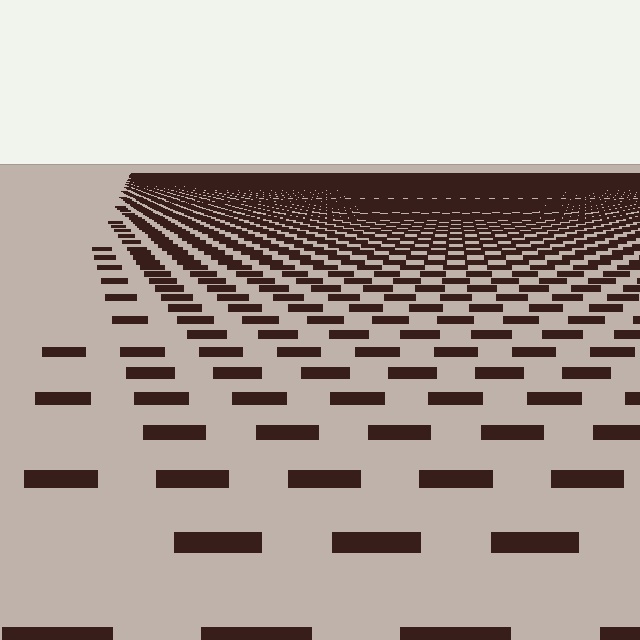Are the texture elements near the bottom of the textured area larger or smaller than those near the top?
Larger. Near the bottom, elements are closer to the viewer and appear at a bigger on-screen size.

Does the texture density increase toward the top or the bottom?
Density increases toward the top.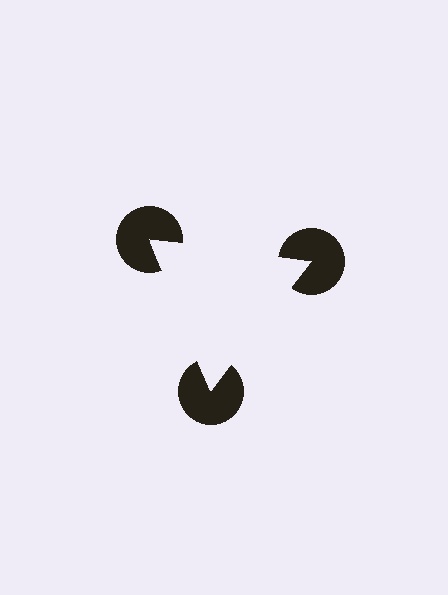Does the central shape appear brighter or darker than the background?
It typically appears slightly brighter than the background, even though no actual brightness change is drawn.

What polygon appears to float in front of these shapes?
An illusory triangle — its edges are inferred from the aligned wedge cuts in the pac-man discs, not physically drawn.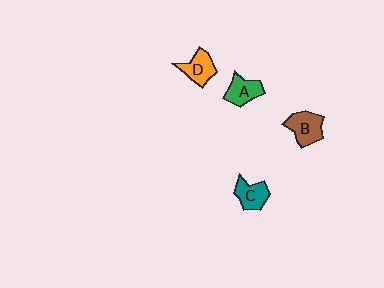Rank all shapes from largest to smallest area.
From largest to smallest: B (brown), D (orange), A (green), C (teal).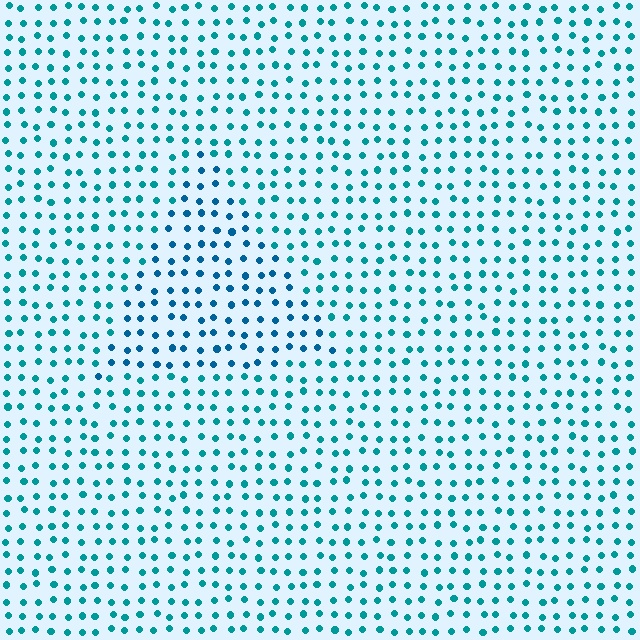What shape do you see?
I see a triangle.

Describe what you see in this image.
The image is filled with small teal elements in a uniform arrangement. A triangle-shaped region is visible where the elements are tinted to a slightly different hue, forming a subtle color boundary.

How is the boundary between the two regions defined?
The boundary is defined purely by a slight shift in hue (about 22 degrees). Spacing, size, and orientation are identical on both sides.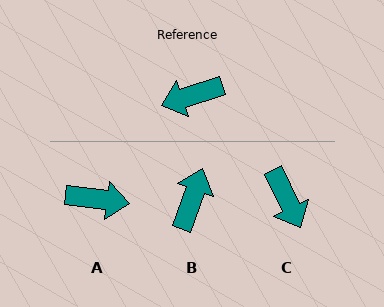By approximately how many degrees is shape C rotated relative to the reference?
Approximately 98 degrees counter-clockwise.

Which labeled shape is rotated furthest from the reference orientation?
A, about 154 degrees away.